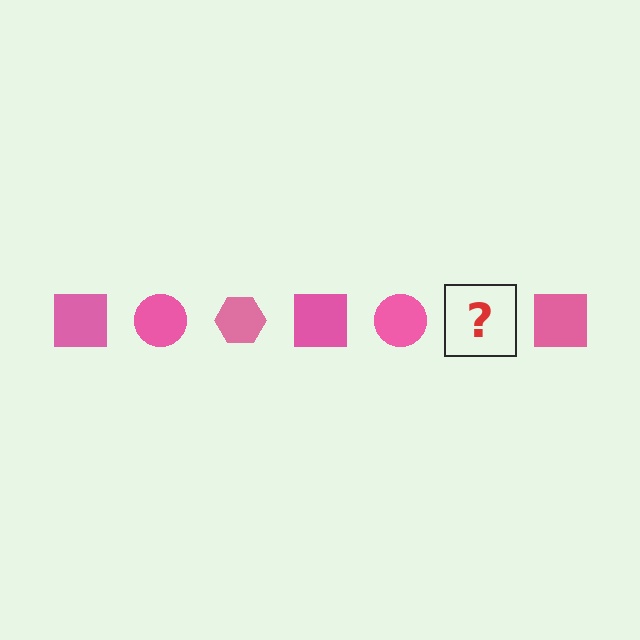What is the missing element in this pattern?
The missing element is a pink hexagon.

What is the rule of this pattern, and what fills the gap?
The rule is that the pattern cycles through square, circle, hexagon shapes in pink. The gap should be filled with a pink hexagon.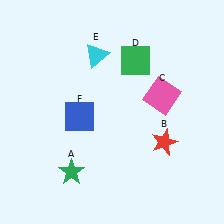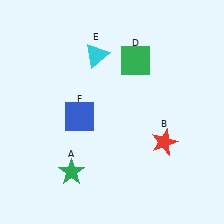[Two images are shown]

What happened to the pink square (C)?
The pink square (C) was removed in Image 2. It was in the top-right area of Image 1.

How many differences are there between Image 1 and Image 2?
There is 1 difference between the two images.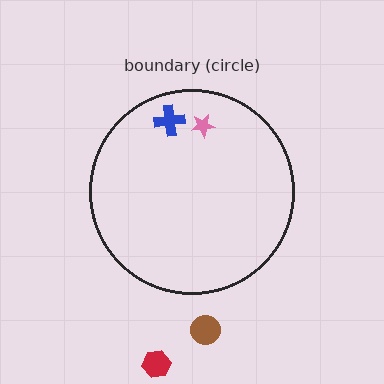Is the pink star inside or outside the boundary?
Inside.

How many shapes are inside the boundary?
2 inside, 2 outside.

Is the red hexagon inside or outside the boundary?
Outside.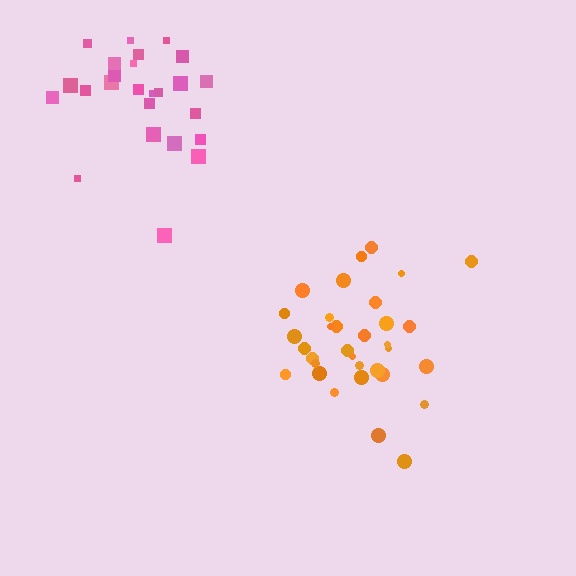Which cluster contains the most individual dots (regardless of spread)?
Orange (33).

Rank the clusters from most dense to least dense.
orange, pink.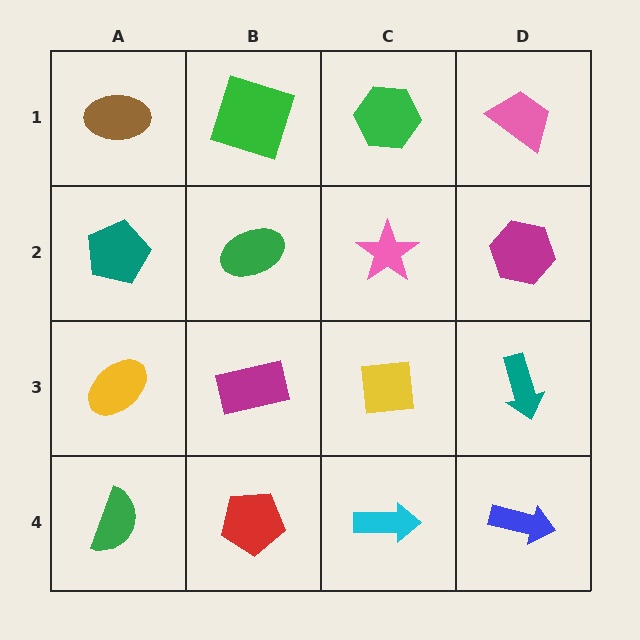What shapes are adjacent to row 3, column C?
A pink star (row 2, column C), a cyan arrow (row 4, column C), a magenta rectangle (row 3, column B), a teal arrow (row 3, column D).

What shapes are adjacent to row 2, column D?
A pink trapezoid (row 1, column D), a teal arrow (row 3, column D), a pink star (row 2, column C).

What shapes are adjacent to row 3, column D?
A magenta hexagon (row 2, column D), a blue arrow (row 4, column D), a yellow square (row 3, column C).